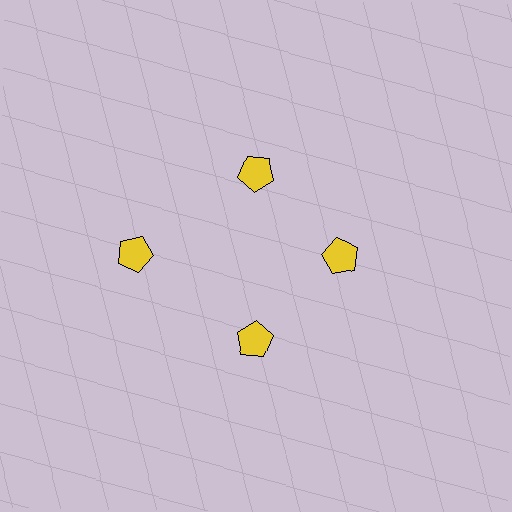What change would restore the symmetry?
The symmetry would be restored by moving it inward, back onto the ring so that all 4 pentagons sit at equal angles and equal distance from the center.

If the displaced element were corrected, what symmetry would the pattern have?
It would have 4-fold rotational symmetry — the pattern would map onto itself every 90 degrees.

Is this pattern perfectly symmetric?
No. The 4 yellow pentagons are arranged in a ring, but one element near the 9 o'clock position is pushed outward from the center, breaking the 4-fold rotational symmetry.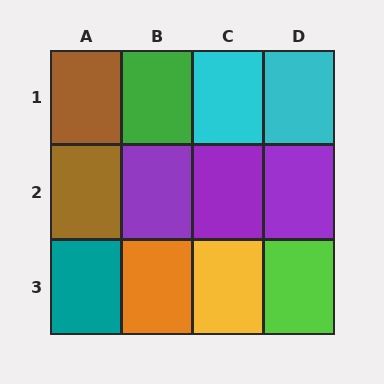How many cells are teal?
1 cell is teal.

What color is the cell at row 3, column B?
Orange.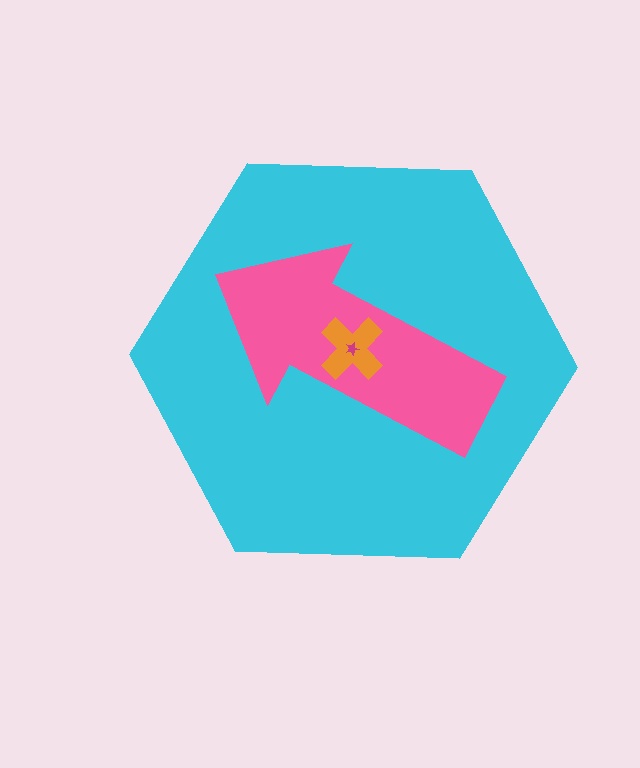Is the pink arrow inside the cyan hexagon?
Yes.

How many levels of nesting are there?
4.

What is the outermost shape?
The cyan hexagon.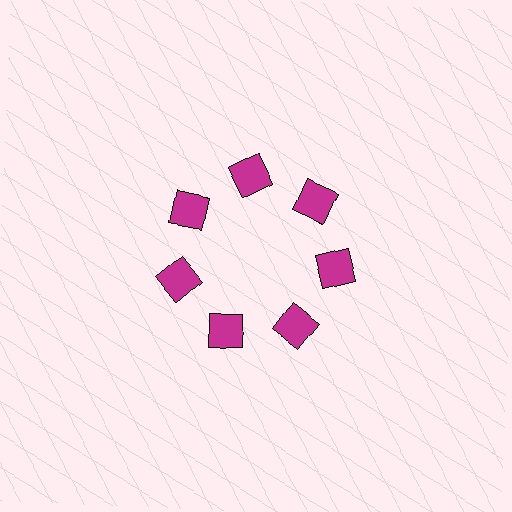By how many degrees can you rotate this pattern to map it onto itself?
The pattern maps onto itself every 51 degrees of rotation.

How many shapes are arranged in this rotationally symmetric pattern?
There are 7 shapes, arranged in 7 groups of 1.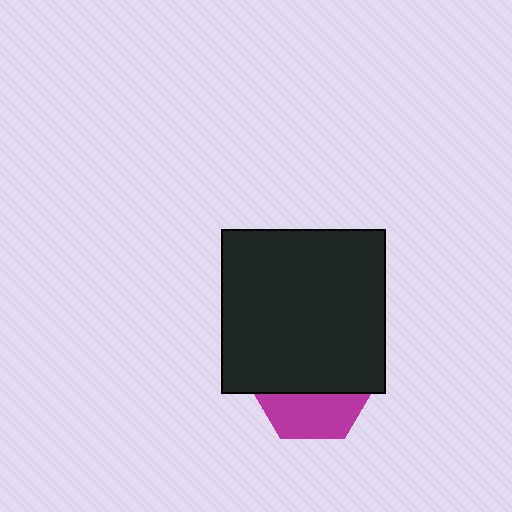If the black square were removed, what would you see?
You would see the complete magenta hexagon.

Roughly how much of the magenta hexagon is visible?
A small part of it is visible (roughly 38%).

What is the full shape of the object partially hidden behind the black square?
The partially hidden object is a magenta hexagon.